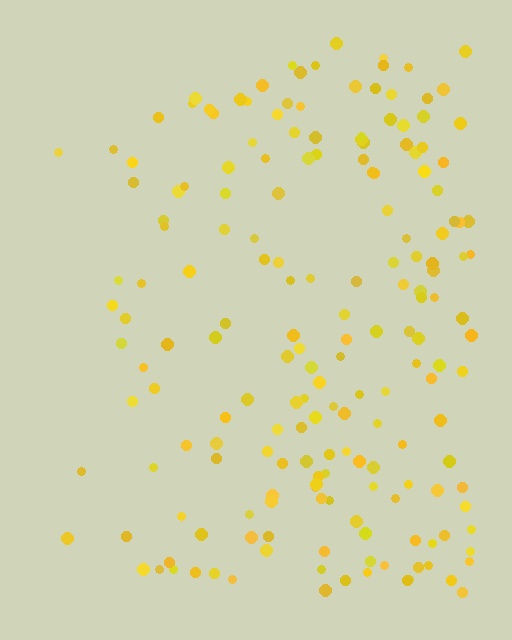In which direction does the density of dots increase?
From left to right, with the right side densest.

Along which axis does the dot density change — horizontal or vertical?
Horizontal.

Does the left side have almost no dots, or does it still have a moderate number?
Still a moderate number, just noticeably fewer than the right.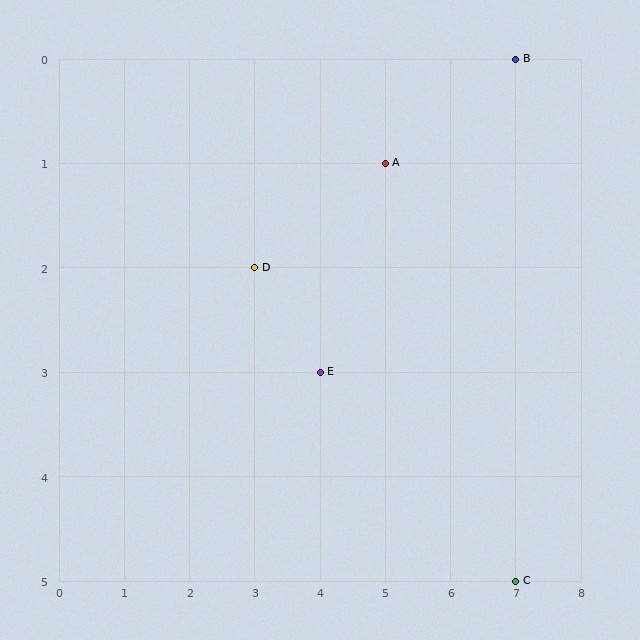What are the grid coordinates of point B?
Point B is at grid coordinates (7, 0).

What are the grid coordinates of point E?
Point E is at grid coordinates (4, 3).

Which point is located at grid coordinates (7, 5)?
Point C is at (7, 5).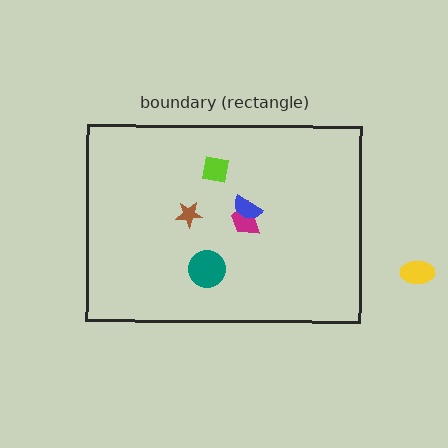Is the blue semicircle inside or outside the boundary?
Inside.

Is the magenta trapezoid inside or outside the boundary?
Inside.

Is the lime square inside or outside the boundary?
Inside.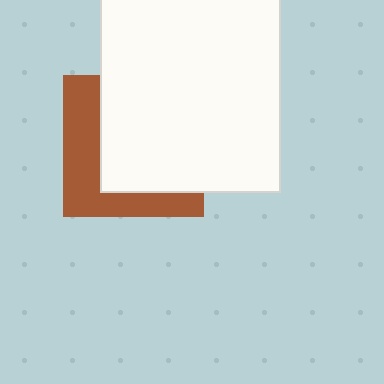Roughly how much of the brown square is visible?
A small part of it is visible (roughly 38%).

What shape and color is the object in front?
The object in front is a white rectangle.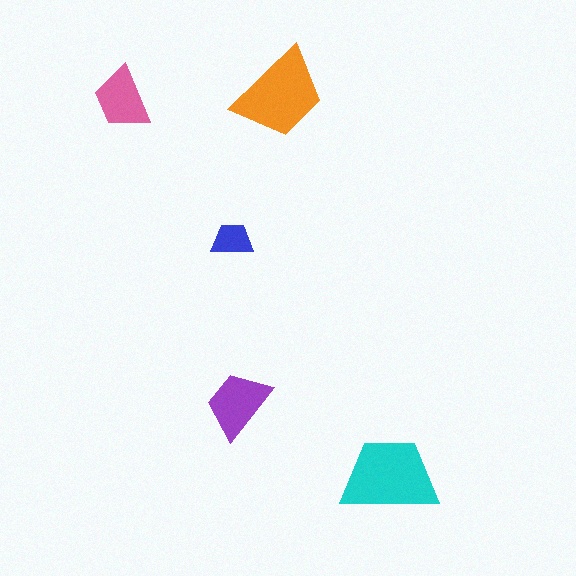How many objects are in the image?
There are 5 objects in the image.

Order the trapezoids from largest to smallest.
the cyan one, the orange one, the purple one, the pink one, the blue one.